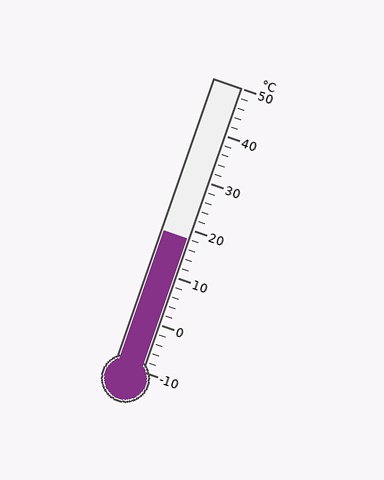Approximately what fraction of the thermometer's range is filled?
The thermometer is filled to approximately 45% of its range.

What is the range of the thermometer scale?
The thermometer scale ranges from -10°C to 50°C.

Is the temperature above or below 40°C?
The temperature is below 40°C.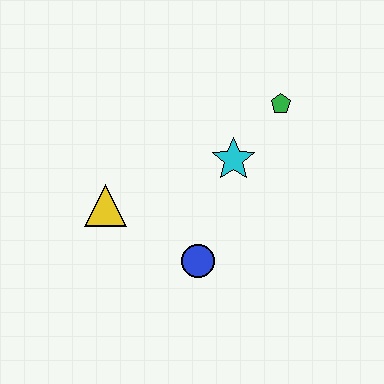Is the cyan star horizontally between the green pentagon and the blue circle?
Yes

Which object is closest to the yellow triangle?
The blue circle is closest to the yellow triangle.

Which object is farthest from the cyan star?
The yellow triangle is farthest from the cyan star.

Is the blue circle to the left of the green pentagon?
Yes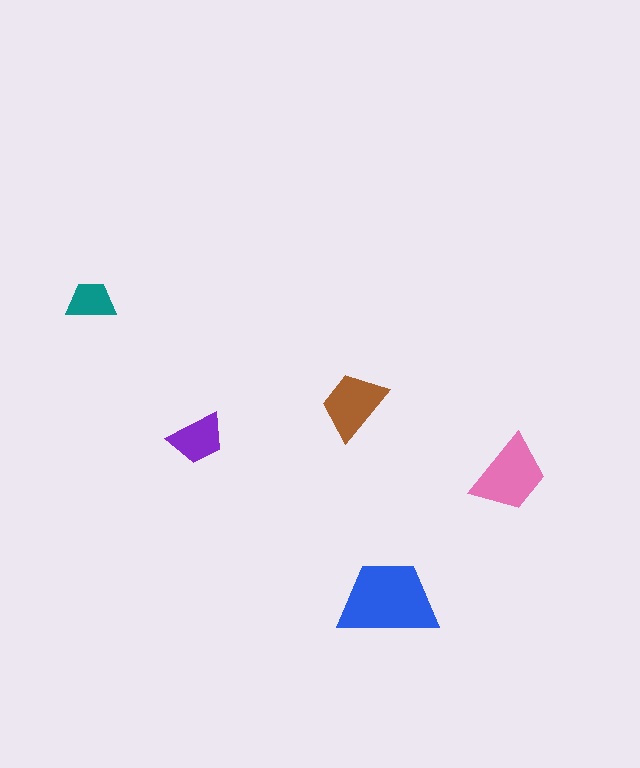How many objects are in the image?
There are 5 objects in the image.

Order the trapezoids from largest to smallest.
the blue one, the pink one, the brown one, the purple one, the teal one.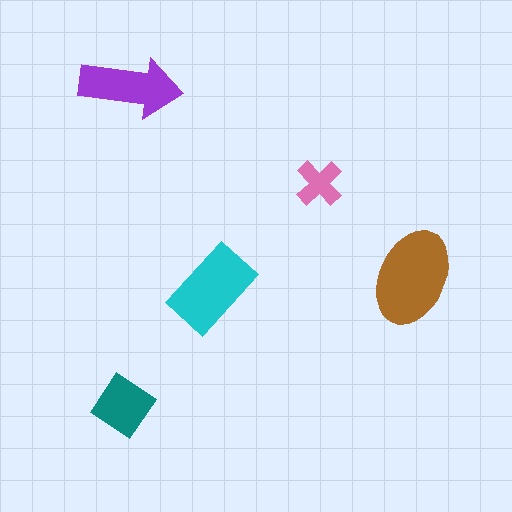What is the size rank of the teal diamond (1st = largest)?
4th.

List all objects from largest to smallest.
The brown ellipse, the cyan rectangle, the purple arrow, the teal diamond, the pink cross.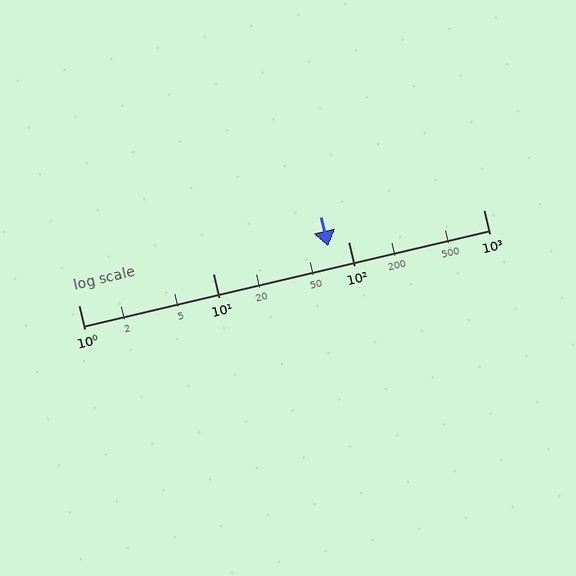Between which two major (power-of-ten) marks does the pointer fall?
The pointer is between 10 and 100.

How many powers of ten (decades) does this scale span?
The scale spans 3 decades, from 1 to 1000.